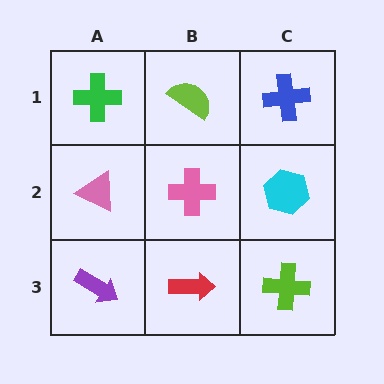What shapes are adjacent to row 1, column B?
A pink cross (row 2, column B), a green cross (row 1, column A), a blue cross (row 1, column C).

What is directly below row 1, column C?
A cyan hexagon.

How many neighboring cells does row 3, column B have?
3.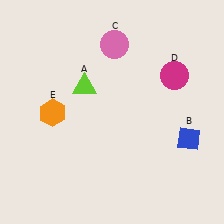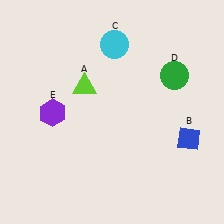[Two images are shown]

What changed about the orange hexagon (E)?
In Image 1, E is orange. In Image 2, it changed to purple.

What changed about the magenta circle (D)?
In Image 1, D is magenta. In Image 2, it changed to green.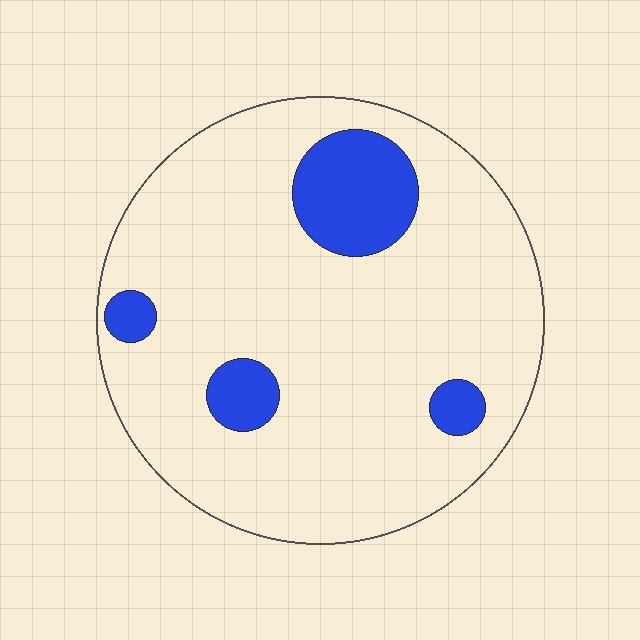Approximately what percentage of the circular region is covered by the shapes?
Approximately 15%.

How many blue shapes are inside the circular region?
4.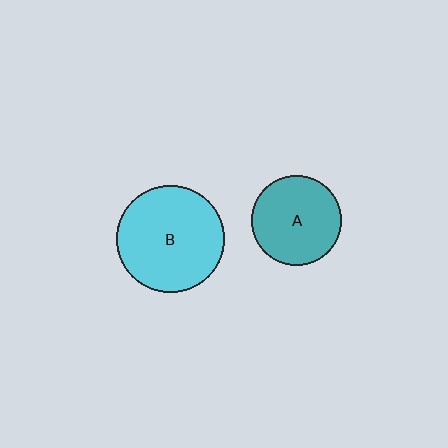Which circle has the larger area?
Circle B (cyan).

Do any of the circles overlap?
No, none of the circles overlap.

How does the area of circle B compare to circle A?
Approximately 1.4 times.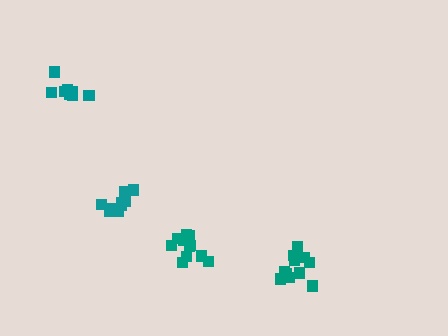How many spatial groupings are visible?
There are 4 spatial groupings.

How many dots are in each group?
Group 1: 11 dots, Group 2: 8 dots, Group 3: 9 dots, Group 4: 12 dots (40 total).